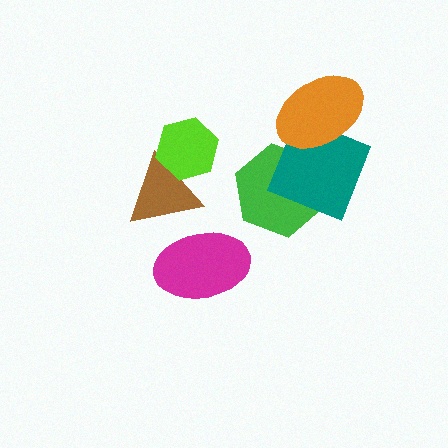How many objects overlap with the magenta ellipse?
1 object overlaps with the magenta ellipse.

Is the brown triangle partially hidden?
Yes, it is partially covered by another shape.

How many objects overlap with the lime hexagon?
1 object overlaps with the lime hexagon.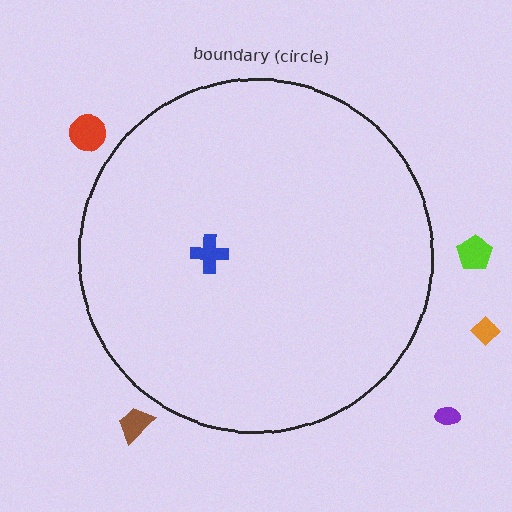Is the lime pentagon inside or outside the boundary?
Outside.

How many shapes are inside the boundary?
1 inside, 5 outside.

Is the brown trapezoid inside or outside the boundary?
Outside.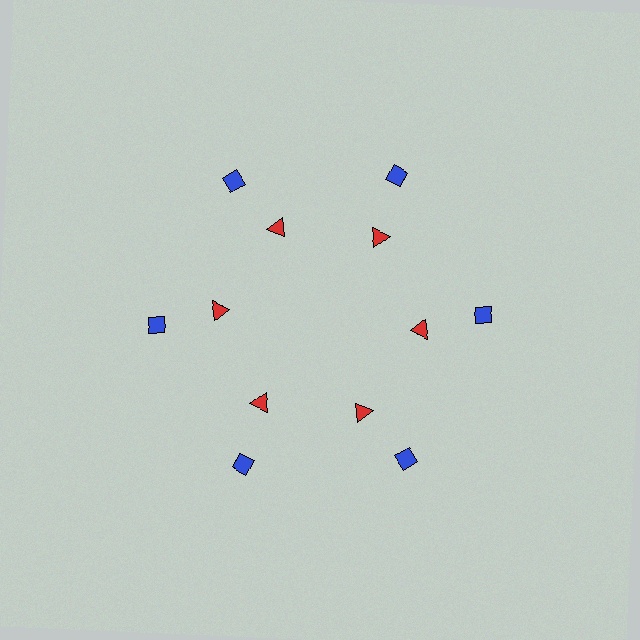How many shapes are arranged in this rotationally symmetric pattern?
There are 12 shapes, arranged in 6 groups of 2.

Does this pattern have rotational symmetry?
Yes, this pattern has 6-fold rotational symmetry. It looks the same after rotating 60 degrees around the center.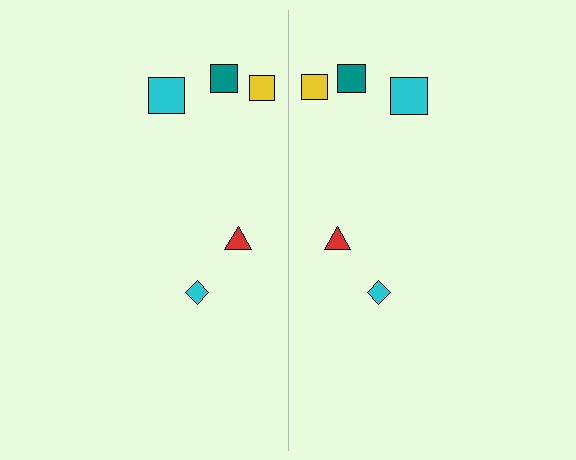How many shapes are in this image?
There are 10 shapes in this image.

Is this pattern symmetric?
Yes, this pattern has bilateral (reflection) symmetry.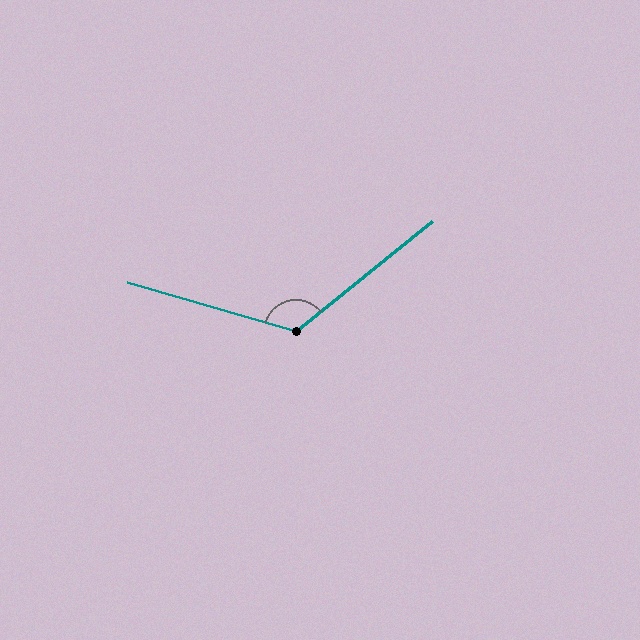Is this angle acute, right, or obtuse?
It is obtuse.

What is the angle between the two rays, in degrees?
Approximately 125 degrees.